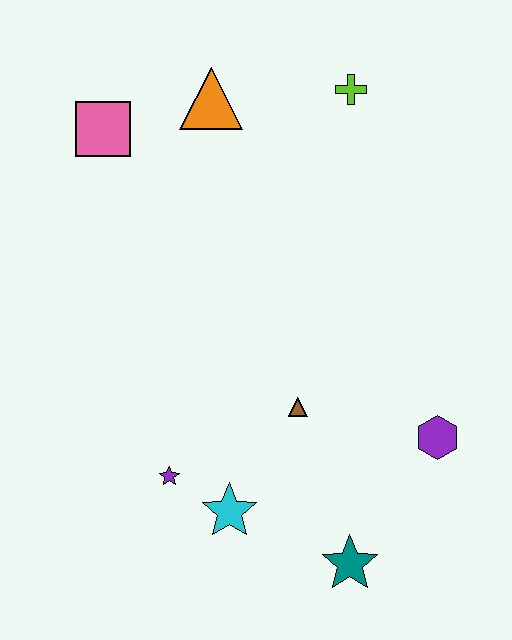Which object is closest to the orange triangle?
The pink square is closest to the orange triangle.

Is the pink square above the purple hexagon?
Yes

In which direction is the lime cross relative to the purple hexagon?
The lime cross is above the purple hexagon.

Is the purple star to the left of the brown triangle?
Yes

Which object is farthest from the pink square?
The teal star is farthest from the pink square.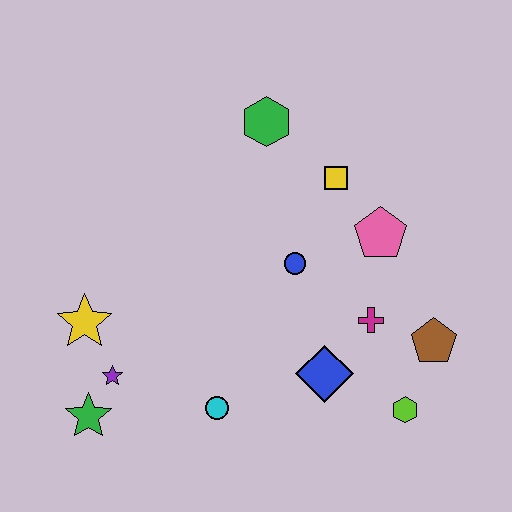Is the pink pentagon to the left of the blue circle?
No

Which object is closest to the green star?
The purple star is closest to the green star.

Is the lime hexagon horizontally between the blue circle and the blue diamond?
No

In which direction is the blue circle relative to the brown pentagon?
The blue circle is to the left of the brown pentagon.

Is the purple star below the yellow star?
Yes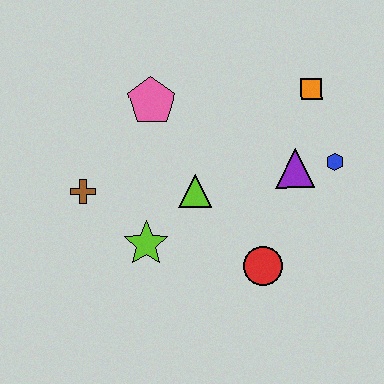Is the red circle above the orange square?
No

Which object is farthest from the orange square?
The brown cross is farthest from the orange square.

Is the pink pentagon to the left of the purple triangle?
Yes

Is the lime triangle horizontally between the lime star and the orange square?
Yes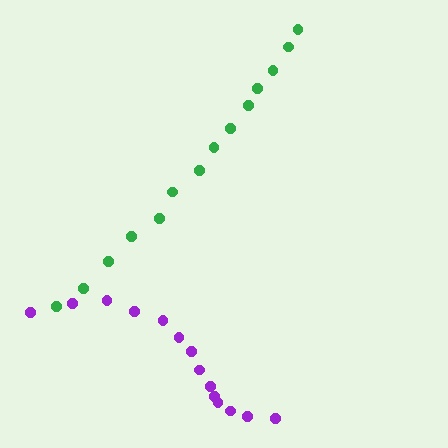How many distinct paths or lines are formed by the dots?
There are 2 distinct paths.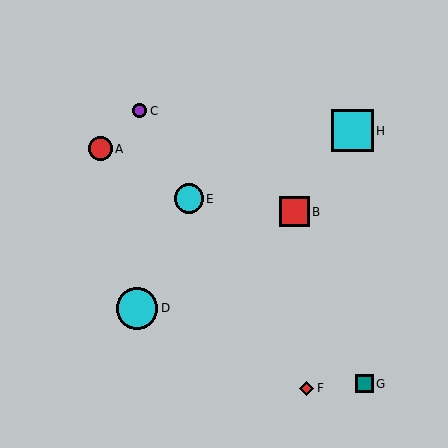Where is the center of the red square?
The center of the red square is at (294, 212).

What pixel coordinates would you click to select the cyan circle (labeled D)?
Click at (137, 308) to select the cyan circle D.